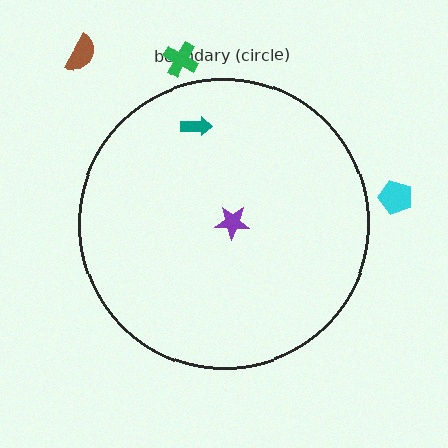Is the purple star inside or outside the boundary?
Inside.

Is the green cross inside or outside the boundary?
Outside.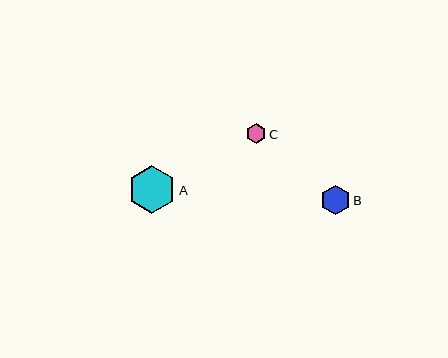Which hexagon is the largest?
Hexagon A is the largest with a size of approximately 48 pixels.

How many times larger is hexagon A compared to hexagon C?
Hexagon A is approximately 2.4 times the size of hexagon C.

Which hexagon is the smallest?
Hexagon C is the smallest with a size of approximately 20 pixels.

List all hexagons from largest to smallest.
From largest to smallest: A, B, C.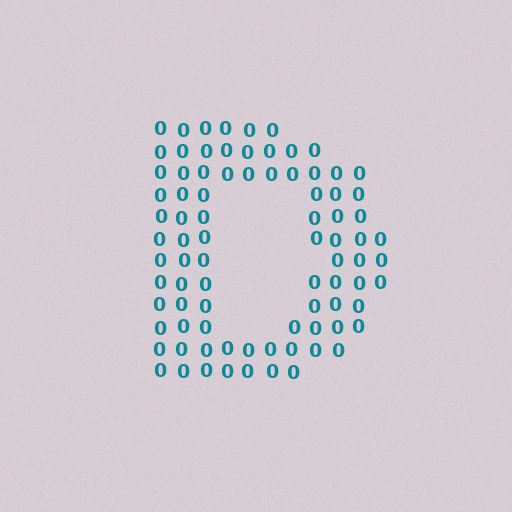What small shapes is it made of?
It is made of small digit 0's.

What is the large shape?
The large shape is the letter D.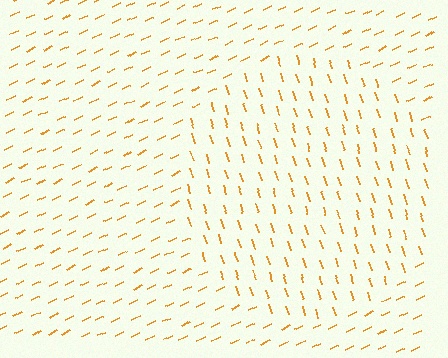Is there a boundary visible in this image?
Yes, there is a texture boundary formed by a change in line orientation.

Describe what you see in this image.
The image is filled with small orange line segments. A circle region in the image has lines oriented differently from the surrounding lines, creating a visible texture boundary.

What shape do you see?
I see a circle.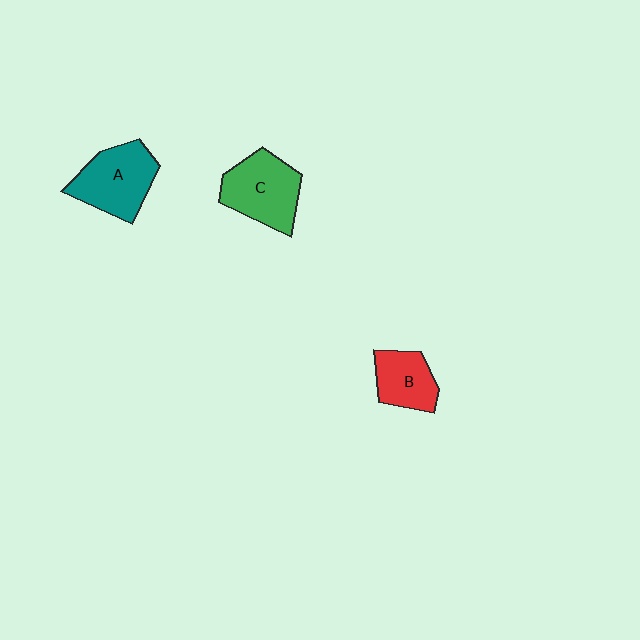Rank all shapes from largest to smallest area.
From largest to smallest: C (green), A (teal), B (red).